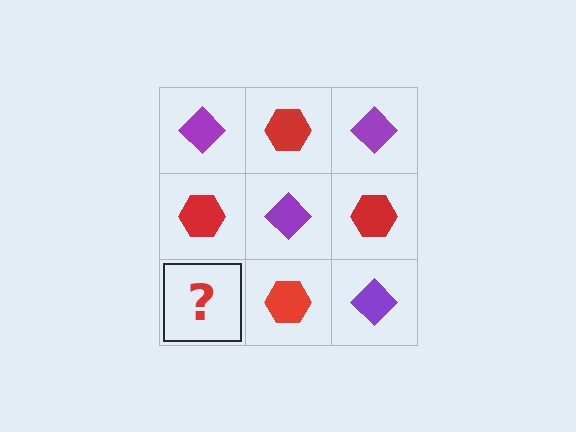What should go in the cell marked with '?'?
The missing cell should contain a purple diamond.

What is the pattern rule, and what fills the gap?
The rule is that it alternates purple diamond and red hexagon in a checkerboard pattern. The gap should be filled with a purple diamond.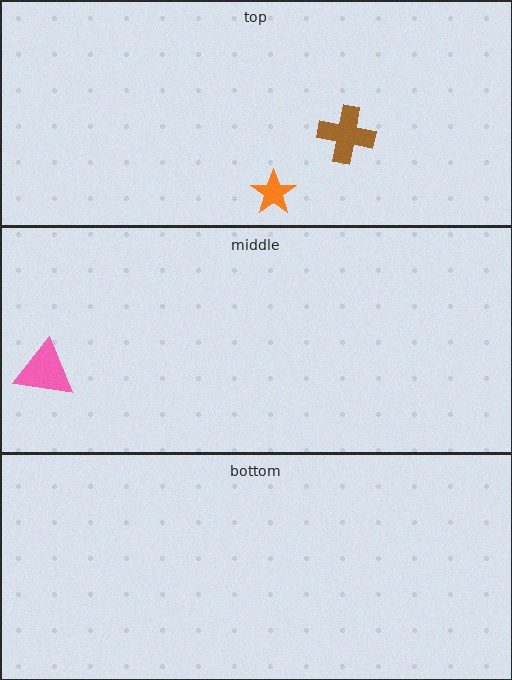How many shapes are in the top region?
2.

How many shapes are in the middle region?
1.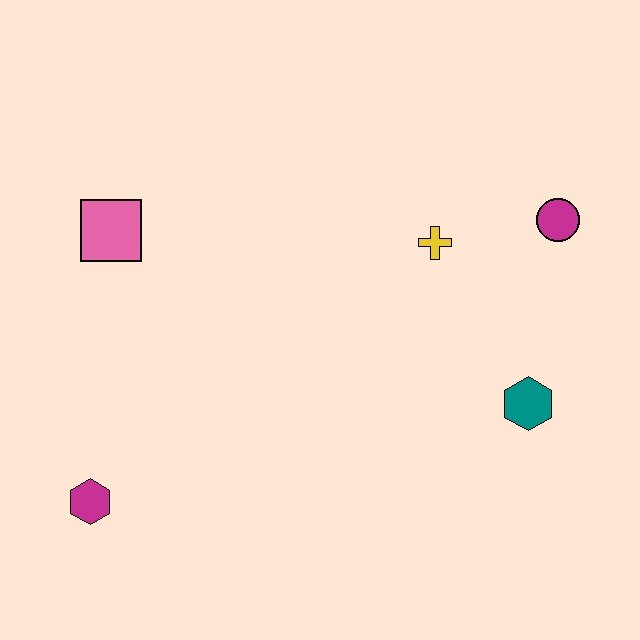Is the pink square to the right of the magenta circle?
No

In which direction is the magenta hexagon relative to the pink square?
The magenta hexagon is below the pink square.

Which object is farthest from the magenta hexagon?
The magenta circle is farthest from the magenta hexagon.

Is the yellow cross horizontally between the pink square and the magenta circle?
Yes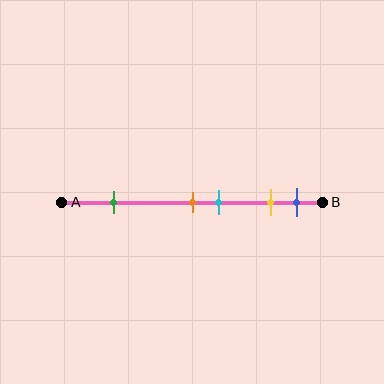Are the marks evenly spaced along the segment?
No, the marks are not evenly spaced.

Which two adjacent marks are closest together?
The orange and cyan marks are the closest adjacent pair.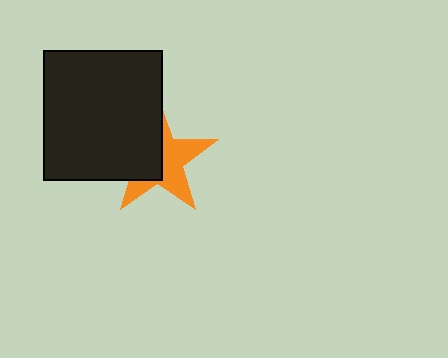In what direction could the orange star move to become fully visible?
The orange star could move right. That would shift it out from behind the black rectangle entirely.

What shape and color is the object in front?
The object in front is a black rectangle.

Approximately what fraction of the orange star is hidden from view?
Roughly 49% of the orange star is hidden behind the black rectangle.